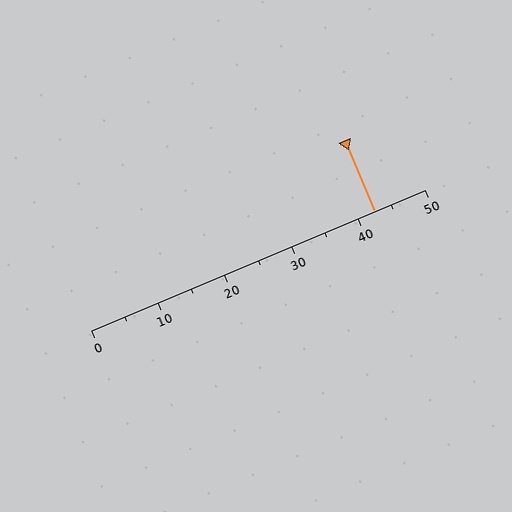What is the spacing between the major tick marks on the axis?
The major ticks are spaced 10 apart.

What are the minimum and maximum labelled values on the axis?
The axis runs from 0 to 50.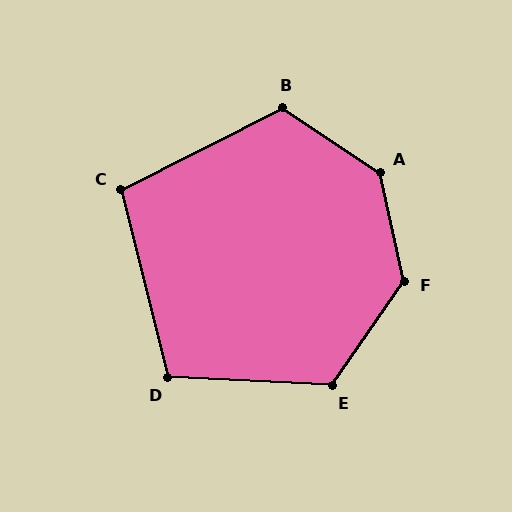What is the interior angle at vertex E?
Approximately 122 degrees (obtuse).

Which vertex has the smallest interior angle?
C, at approximately 103 degrees.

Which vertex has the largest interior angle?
A, at approximately 135 degrees.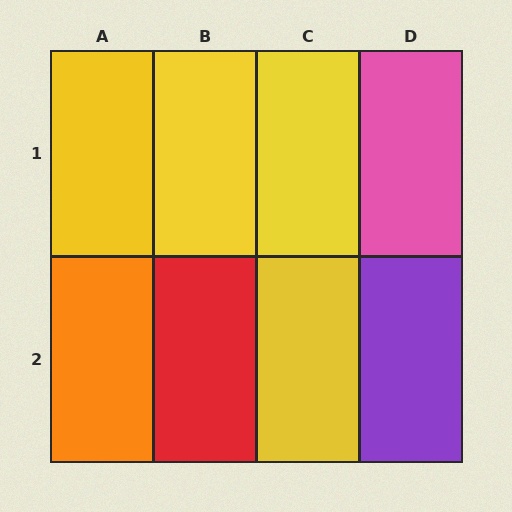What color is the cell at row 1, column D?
Pink.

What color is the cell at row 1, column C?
Yellow.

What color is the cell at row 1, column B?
Yellow.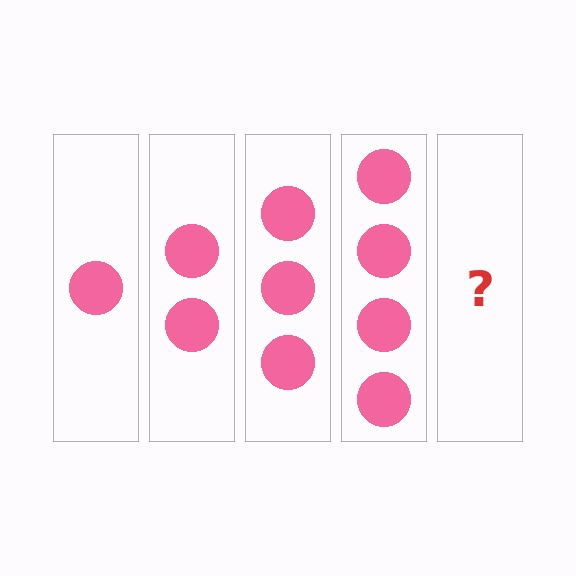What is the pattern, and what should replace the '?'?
The pattern is that each step adds one more circle. The '?' should be 5 circles.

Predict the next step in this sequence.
The next step is 5 circles.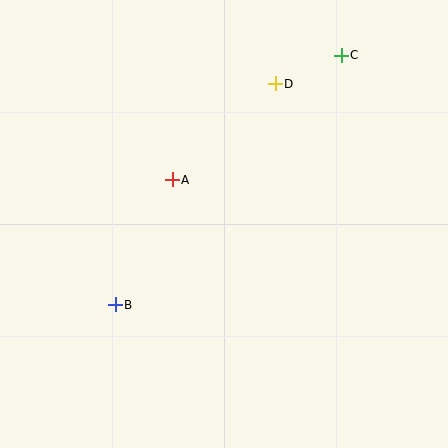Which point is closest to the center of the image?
Point A at (172, 180) is closest to the center.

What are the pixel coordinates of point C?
Point C is at (341, 55).